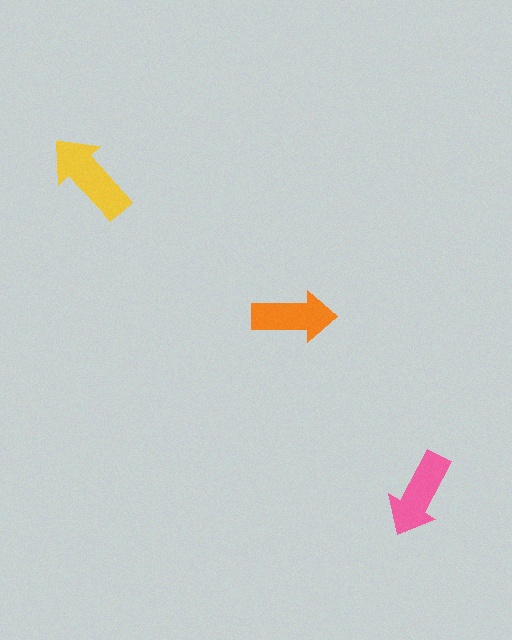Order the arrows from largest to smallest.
the yellow one, the pink one, the orange one.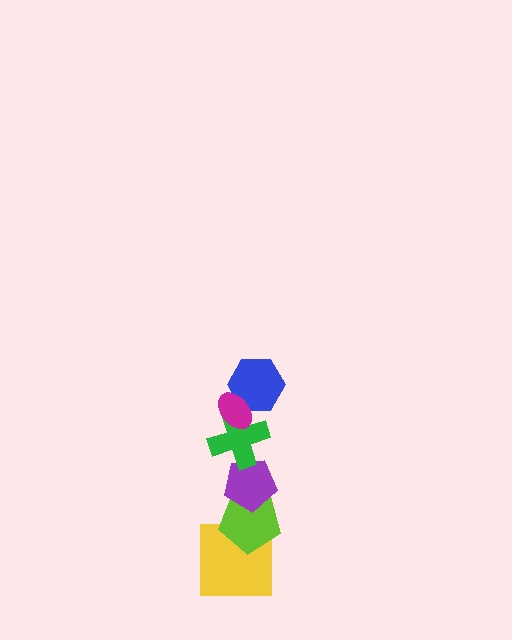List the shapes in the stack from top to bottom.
From top to bottom: the magenta ellipse, the blue hexagon, the green cross, the purple pentagon, the lime pentagon, the yellow square.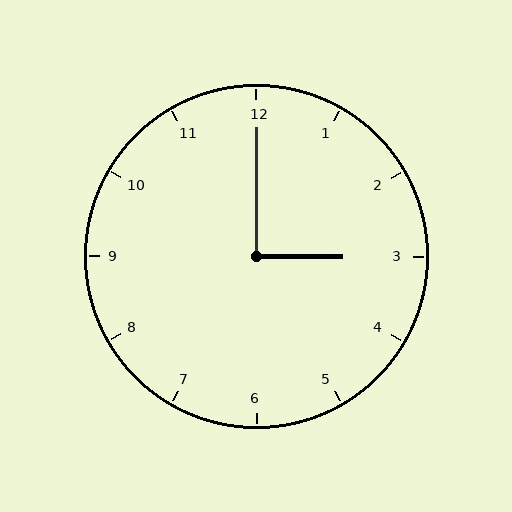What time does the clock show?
3:00.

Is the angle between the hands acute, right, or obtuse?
It is right.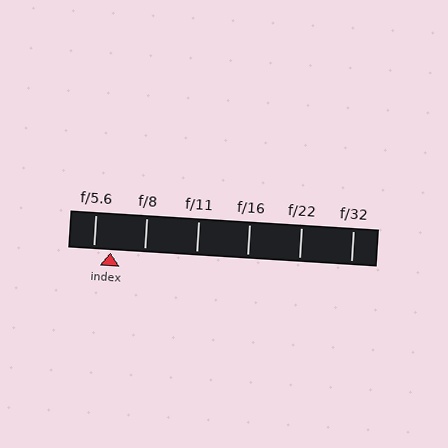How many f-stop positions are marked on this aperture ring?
There are 6 f-stop positions marked.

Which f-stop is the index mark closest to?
The index mark is closest to f/5.6.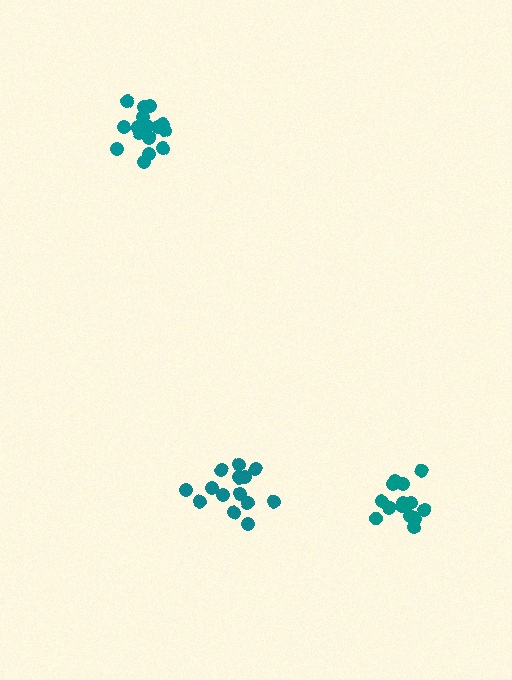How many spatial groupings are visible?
There are 3 spatial groupings.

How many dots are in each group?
Group 1: 14 dots, Group 2: 14 dots, Group 3: 18 dots (46 total).